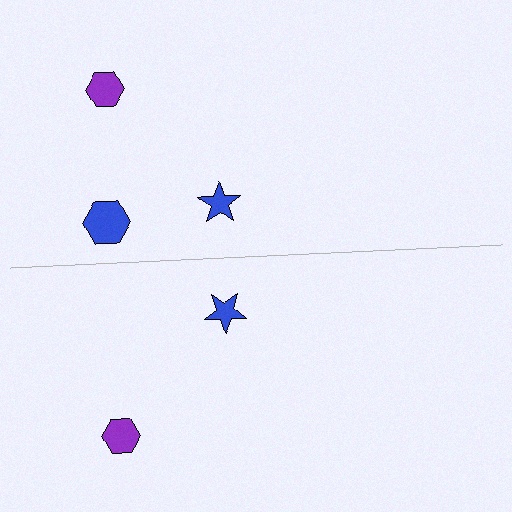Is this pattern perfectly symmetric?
No, the pattern is not perfectly symmetric. A blue hexagon is missing from the bottom side.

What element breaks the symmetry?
A blue hexagon is missing from the bottom side.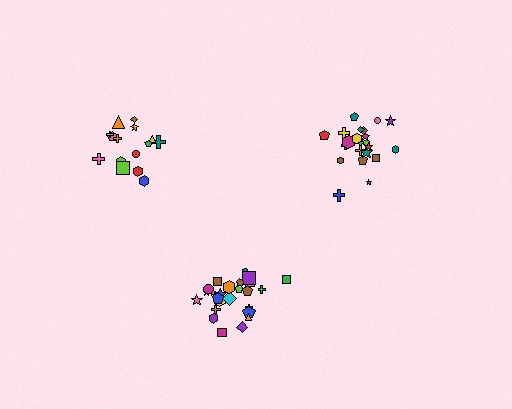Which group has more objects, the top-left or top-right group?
The top-right group.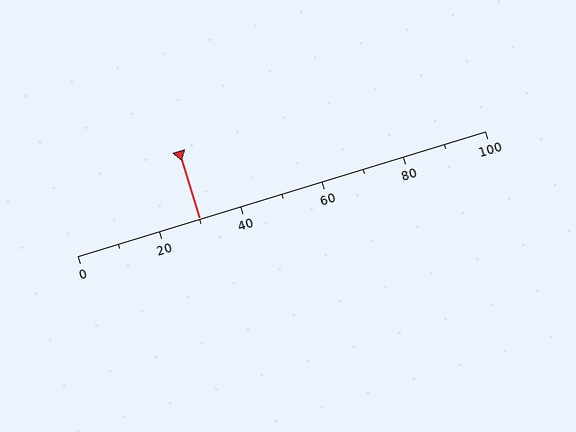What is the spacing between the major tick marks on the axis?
The major ticks are spaced 20 apart.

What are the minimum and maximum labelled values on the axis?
The axis runs from 0 to 100.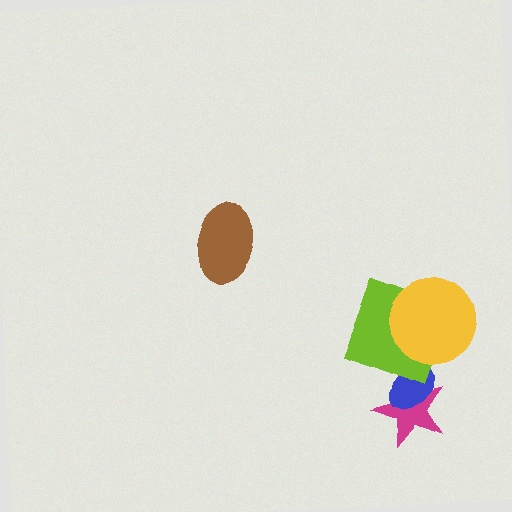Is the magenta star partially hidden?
Yes, it is partially covered by another shape.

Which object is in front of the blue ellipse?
The lime square is in front of the blue ellipse.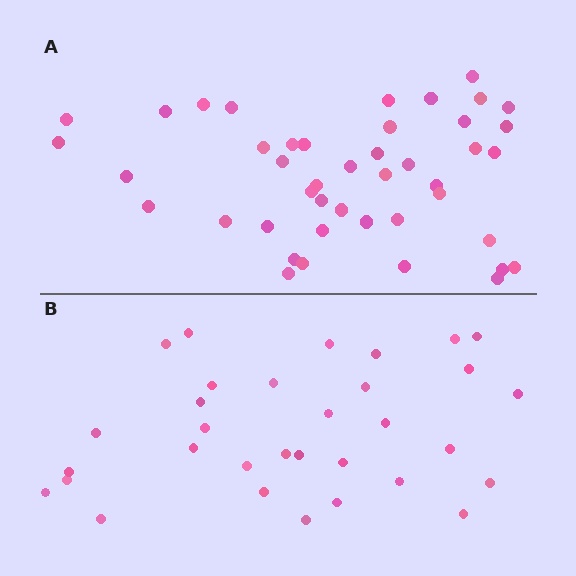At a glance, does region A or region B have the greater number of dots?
Region A (the top region) has more dots.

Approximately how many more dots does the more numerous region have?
Region A has roughly 12 or so more dots than region B.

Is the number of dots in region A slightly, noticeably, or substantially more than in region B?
Region A has noticeably more, but not dramatically so. The ratio is roughly 1.4 to 1.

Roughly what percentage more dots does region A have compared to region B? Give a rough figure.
About 40% more.